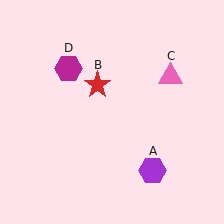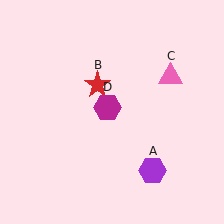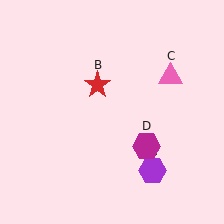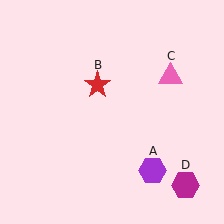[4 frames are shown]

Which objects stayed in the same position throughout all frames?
Purple hexagon (object A) and red star (object B) and pink triangle (object C) remained stationary.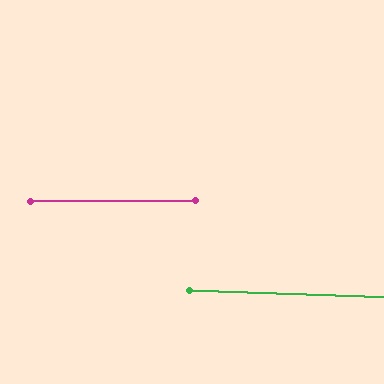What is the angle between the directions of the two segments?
Approximately 2 degrees.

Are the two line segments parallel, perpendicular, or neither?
Parallel — their directions differ by only 1.9°.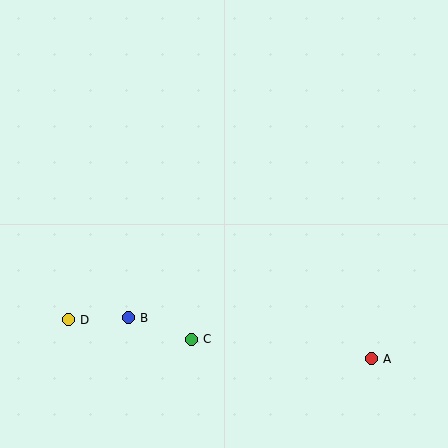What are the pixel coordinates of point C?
Point C is at (191, 339).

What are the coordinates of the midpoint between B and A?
The midpoint between B and A is at (250, 338).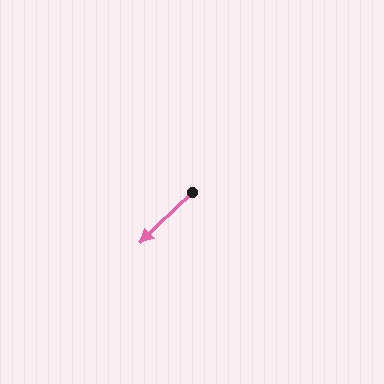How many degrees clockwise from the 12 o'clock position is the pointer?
Approximately 226 degrees.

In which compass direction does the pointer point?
Southwest.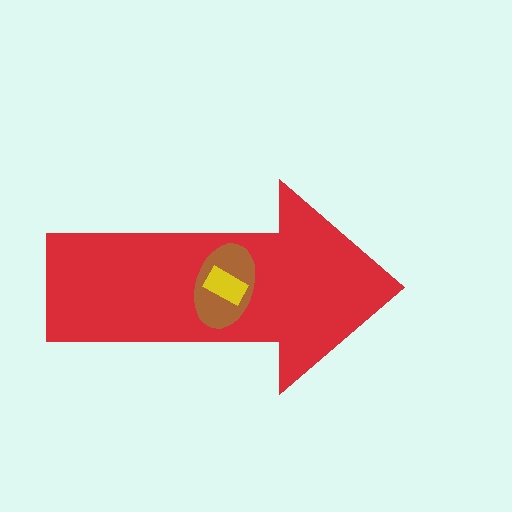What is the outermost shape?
The red arrow.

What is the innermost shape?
The yellow rectangle.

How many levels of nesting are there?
3.